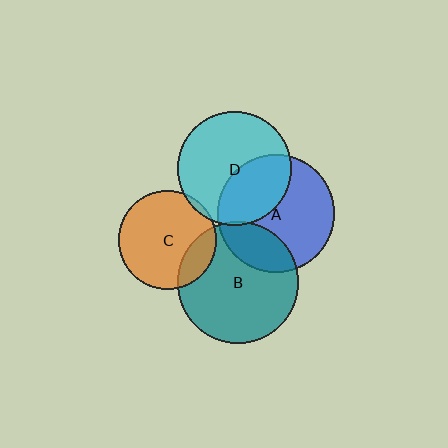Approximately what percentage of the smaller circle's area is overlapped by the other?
Approximately 5%.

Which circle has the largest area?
Circle B (teal).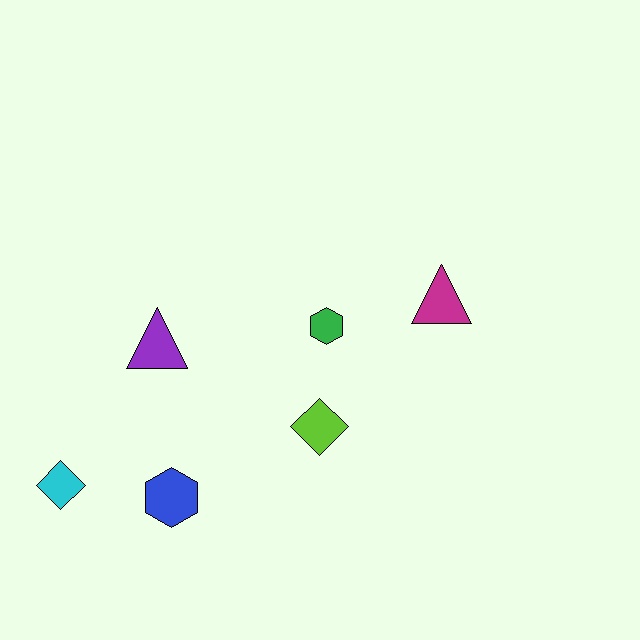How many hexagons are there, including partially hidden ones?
There are 2 hexagons.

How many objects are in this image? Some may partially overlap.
There are 6 objects.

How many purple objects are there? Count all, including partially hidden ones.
There is 1 purple object.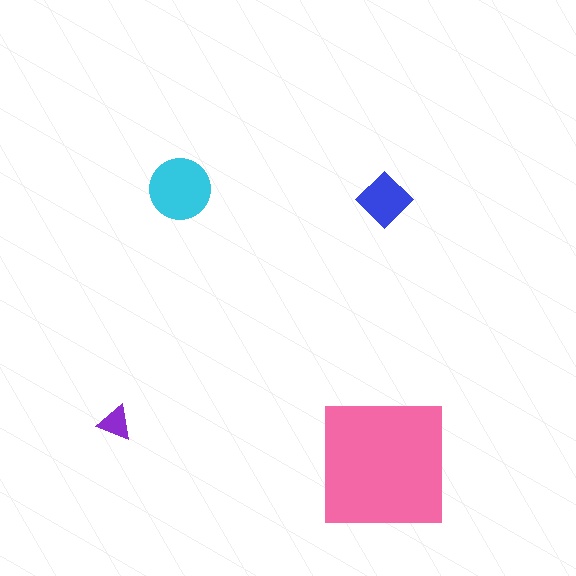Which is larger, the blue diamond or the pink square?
The pink square.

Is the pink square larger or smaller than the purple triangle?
Larger.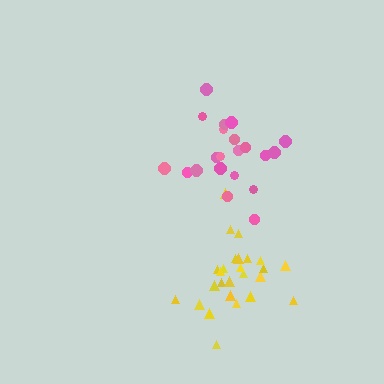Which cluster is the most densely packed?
Yellow.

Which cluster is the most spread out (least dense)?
Pink.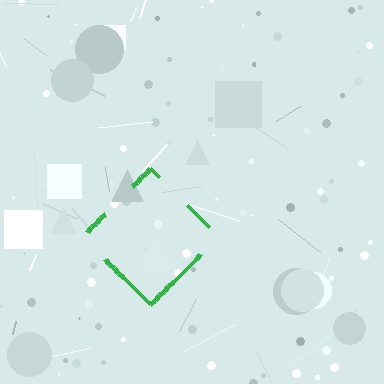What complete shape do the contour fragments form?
The contour fragments form a diamond.